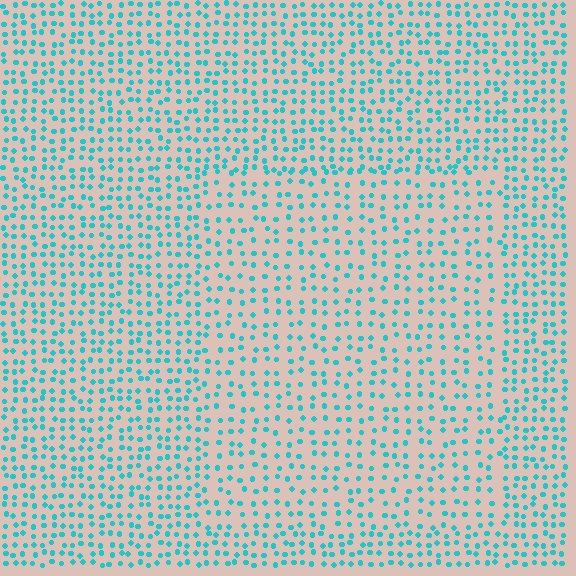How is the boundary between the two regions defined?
The boundary is defined by a change in element density (approximately 1.5x ratio). All elements are the same color, size, and shape.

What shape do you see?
I see a rectangle.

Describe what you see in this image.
The image contains small cyan elements arranged at two different densities. A rectangle-shaped region is visible where the elements are less densely packed than the surrounding area.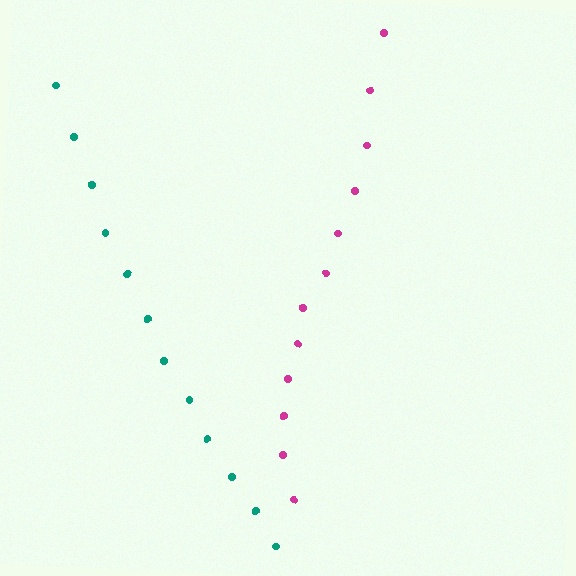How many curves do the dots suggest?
There are 2 distinct paths.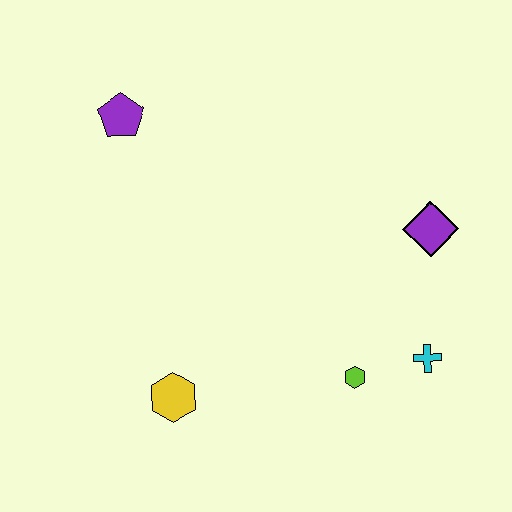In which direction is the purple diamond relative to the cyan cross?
The purple diamond is above the cyan cross.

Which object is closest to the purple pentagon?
The yellow hexagon is closest to the purple pentagon.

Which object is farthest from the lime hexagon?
The purple pentagon is farthest from the lime hexagon.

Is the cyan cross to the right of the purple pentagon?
Yes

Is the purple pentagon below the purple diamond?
No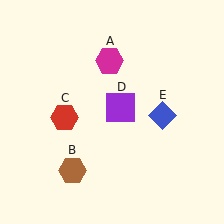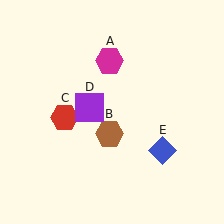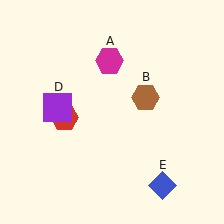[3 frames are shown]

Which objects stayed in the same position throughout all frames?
Magenta hexagon (object A) and red hexagon (object C) remained stationary.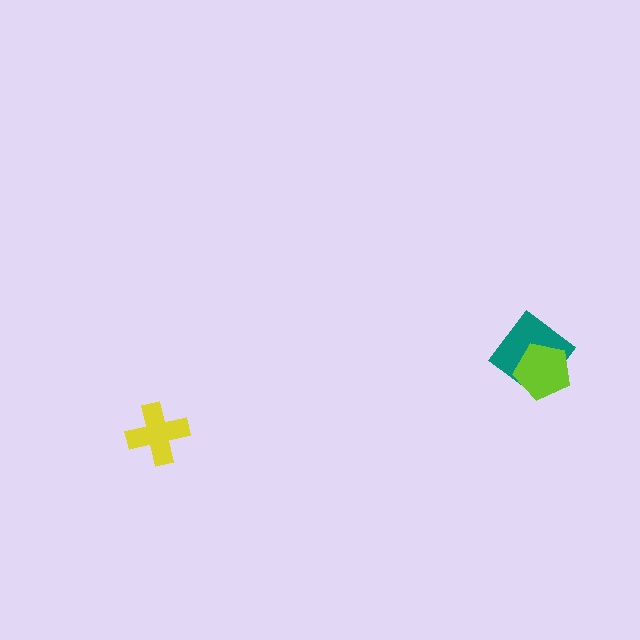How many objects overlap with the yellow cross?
0 objects overlap with the yellow cross.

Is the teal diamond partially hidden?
Yes, it is partially covered by another shape.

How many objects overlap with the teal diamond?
1 object overlaps with the teal diamond.